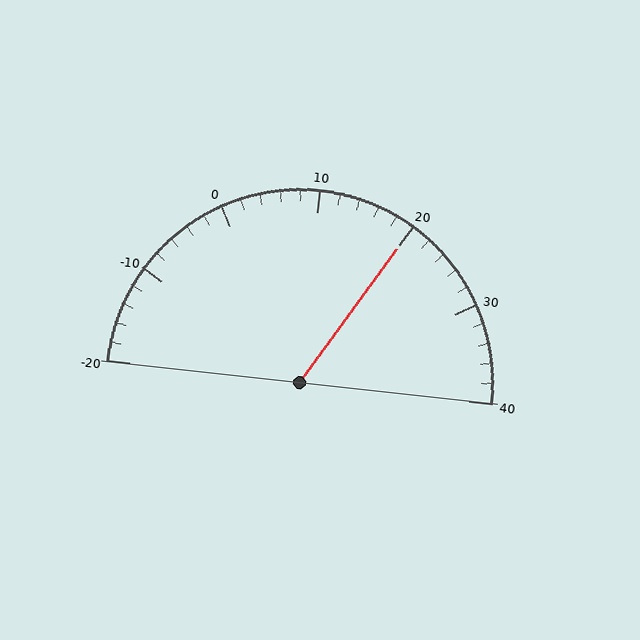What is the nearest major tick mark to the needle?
The nearest major tick mark is 20.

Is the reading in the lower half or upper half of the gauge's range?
The reading is in the upper half of the range (-20 to 40).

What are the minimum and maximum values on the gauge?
The gauge ranges from -20 to 40.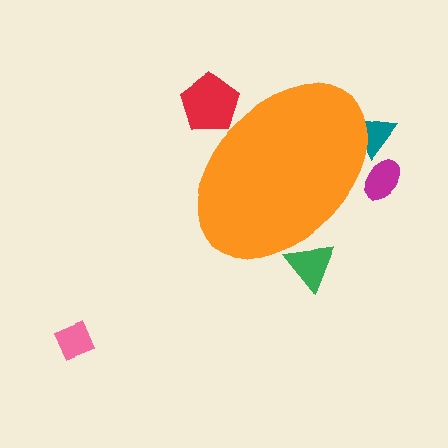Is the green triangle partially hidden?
Yes, the green triangle is partially hidden behind the orange ellipse.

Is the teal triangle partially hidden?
Yes, the teal triangle is partially hidden behind the orange ellipse.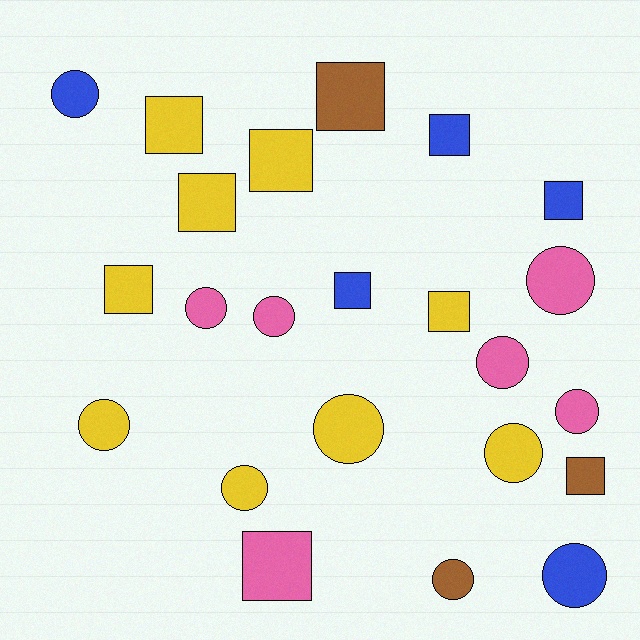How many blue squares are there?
There are 3 blue squares.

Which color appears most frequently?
Yellow, with 9 objects.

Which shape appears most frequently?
Circle, with 12 objects.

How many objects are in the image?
There are 23 objects.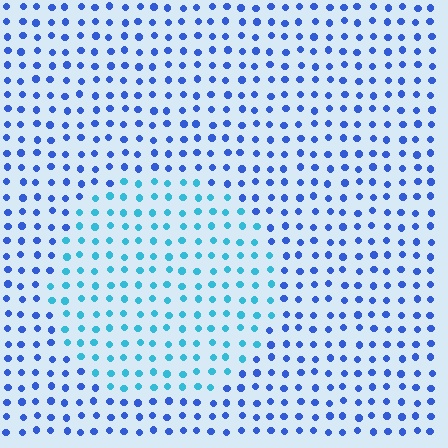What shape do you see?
I see a circle.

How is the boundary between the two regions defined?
The boundary is defined purely by a slight shift in hue (about 35 degrees). Spacing, size, and orientation are identical on both sides.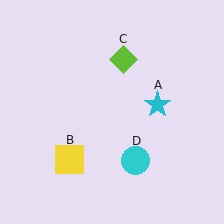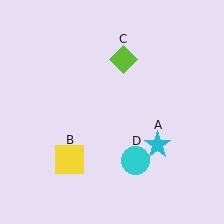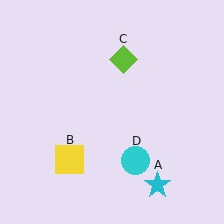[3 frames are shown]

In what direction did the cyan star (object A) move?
The cyan star (object A) moved down.